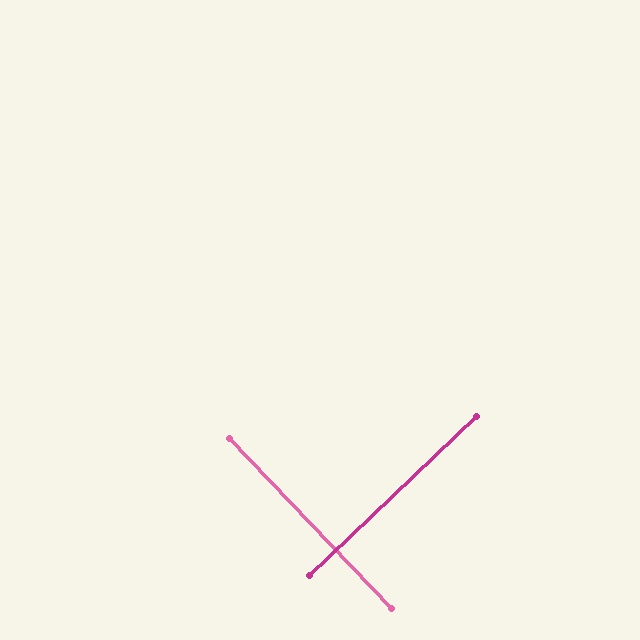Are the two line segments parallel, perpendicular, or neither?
Perpendicular — they meet at approximately 90°.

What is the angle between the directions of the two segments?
Approximately 90 degrees.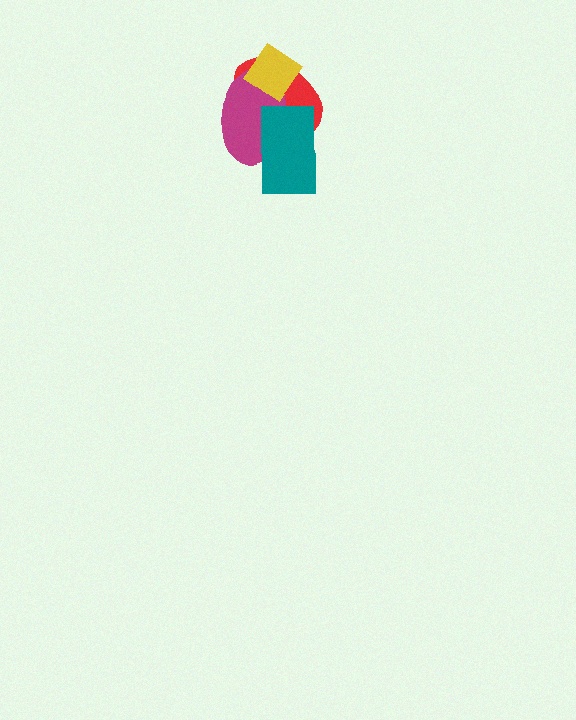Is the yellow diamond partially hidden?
No, no other shape covers it.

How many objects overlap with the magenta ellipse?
3 objects overlap with the magenta ellipse.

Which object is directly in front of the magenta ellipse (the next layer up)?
The teal rectangle is directly in front of the magenta ellipse.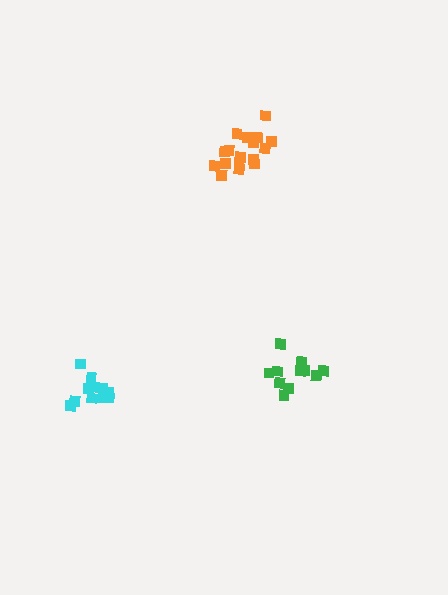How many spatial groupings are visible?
There are 3 spatial groupings.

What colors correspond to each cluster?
The clusters are colored: green, orange, cyan.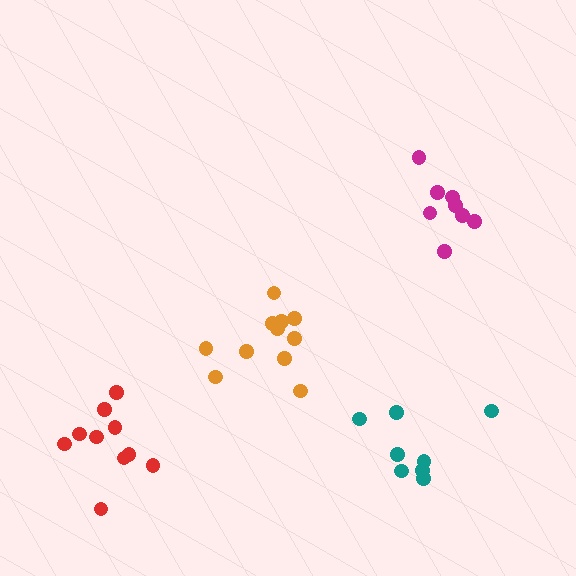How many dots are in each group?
Group 1: 8 dots, Group 2: 11 dots, Group 3: 8 dots, Group 4: 10 dots (37 total).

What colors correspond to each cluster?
The clusters are colored: magenta, orange, teal, red.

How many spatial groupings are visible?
There are 4 spatial groupings.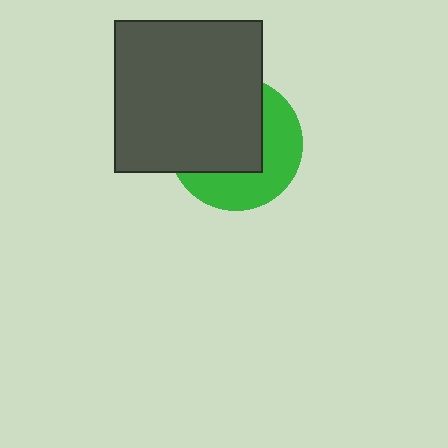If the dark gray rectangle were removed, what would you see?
You would see the complete green circle.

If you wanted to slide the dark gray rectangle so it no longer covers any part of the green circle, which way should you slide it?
Slide it toward the upper-left — that is the most direct way to separate the two shapes.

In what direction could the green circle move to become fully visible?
The green circle could move toward the lower-right. That would shift it out from behind the dark gray rectangle entirely.